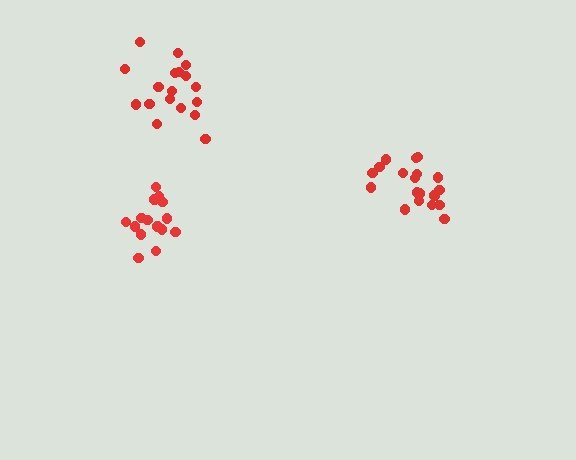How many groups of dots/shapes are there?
There are 3 groups.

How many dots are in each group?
Group 1: 19 dots, Group 2: 15 dots, Group 3: 18 dots (52 total).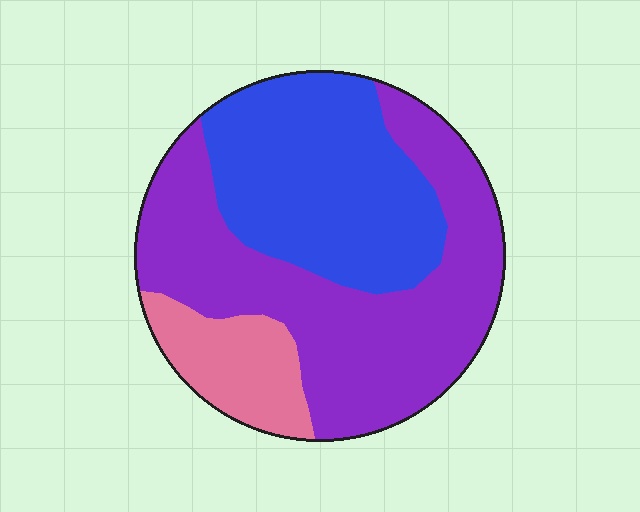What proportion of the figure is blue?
Blue covers roughly 35% of the figure.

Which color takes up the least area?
Pink, at roughly 15%.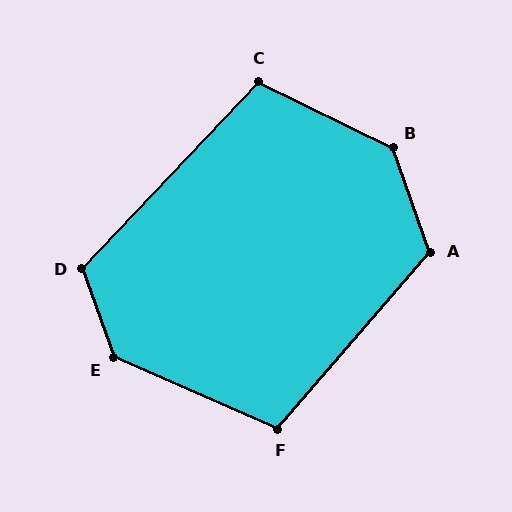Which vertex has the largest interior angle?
B, at approximately 136 degrees.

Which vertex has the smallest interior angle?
C, at approximately 107 degrees.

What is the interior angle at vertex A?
Approximately 119 degrees (obtuse).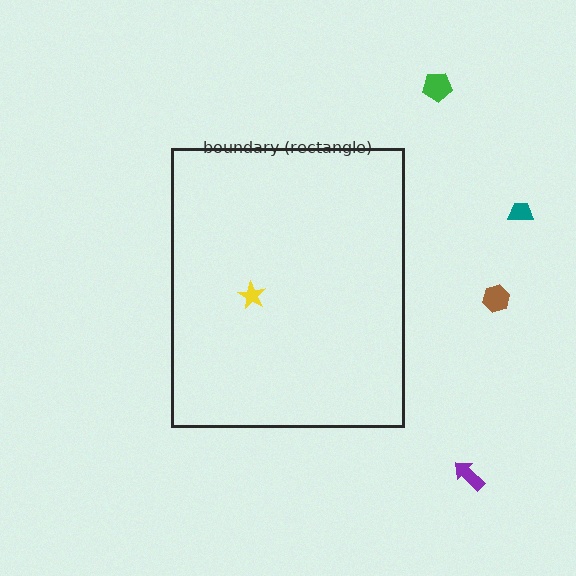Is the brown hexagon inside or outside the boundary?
Outside.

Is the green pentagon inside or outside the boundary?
Outside.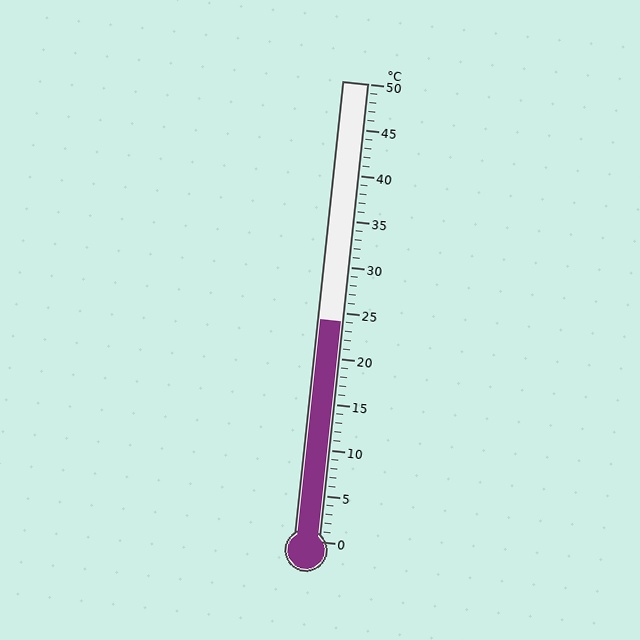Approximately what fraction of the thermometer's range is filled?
The thermometer is filled to approximately 50% of its range.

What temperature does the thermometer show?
The thermometer shows approximately 24°C.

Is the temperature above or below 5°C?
The temperature is above 5°C.